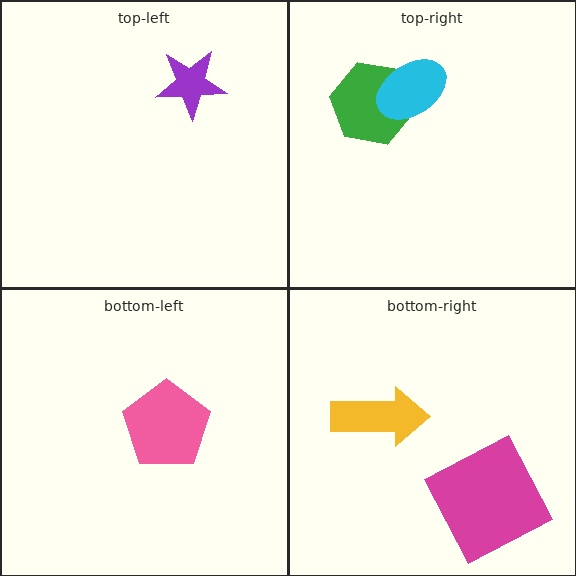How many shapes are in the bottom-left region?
1.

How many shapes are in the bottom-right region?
2.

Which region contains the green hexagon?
The top-right region.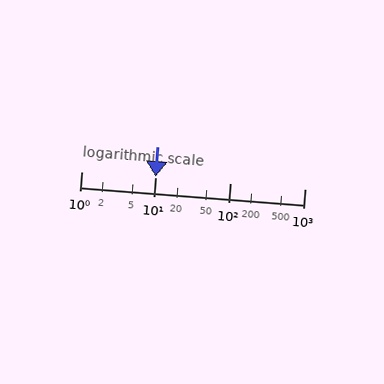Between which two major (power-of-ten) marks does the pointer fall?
The pointer is between 1 and 10.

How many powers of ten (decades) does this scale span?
The scale spans 3 decades, from 1 to 1000.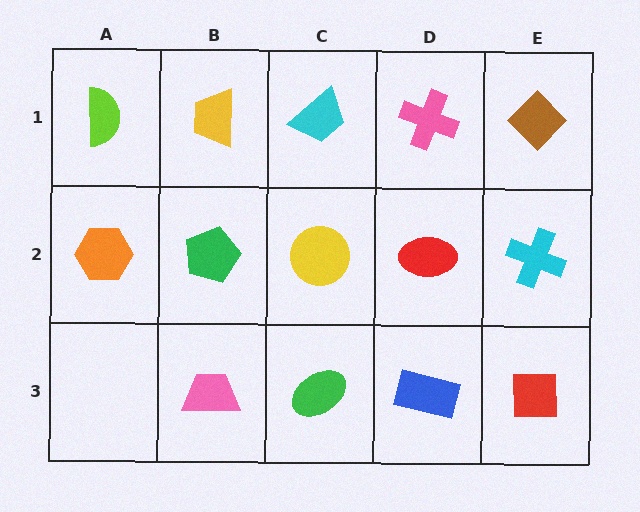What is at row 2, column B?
A green pentagon.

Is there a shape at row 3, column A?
No, that cell is empty.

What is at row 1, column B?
A yellow trapezoid.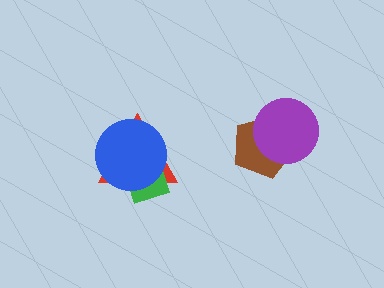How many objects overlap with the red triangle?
2 objects overlap with the red triangle.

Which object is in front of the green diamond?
The blue circle is in front of the green diamond.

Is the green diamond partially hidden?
Yes, it is partially covered by another shape.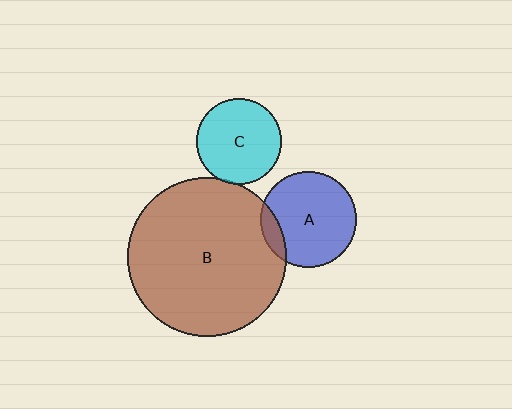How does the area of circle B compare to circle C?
Approximately 3.5 times.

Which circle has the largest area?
Circle B (brown).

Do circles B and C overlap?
Yes.